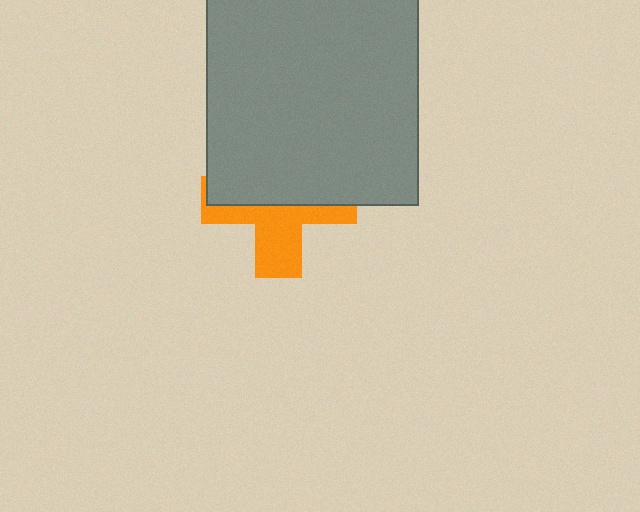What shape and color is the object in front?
The object in front is a gray square.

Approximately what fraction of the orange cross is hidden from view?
Roughly 57% of the orange cross is hidden behind the gray square.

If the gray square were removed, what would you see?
You would see the complete orange cross.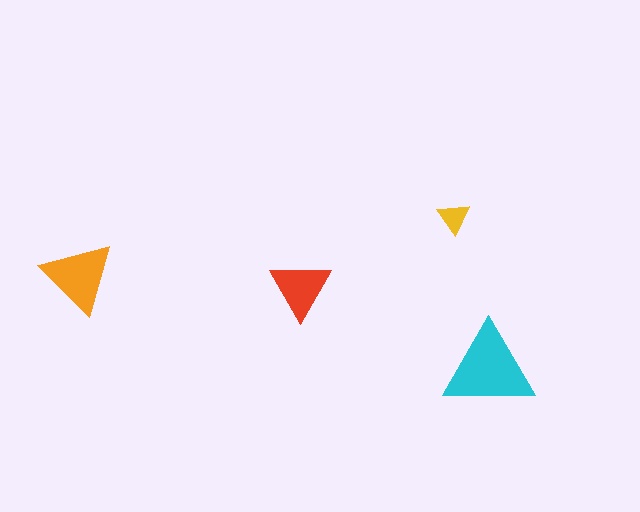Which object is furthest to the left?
The orange triangle is leftmost.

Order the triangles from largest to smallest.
the cyan one, the orange one, the red one, the yellow one.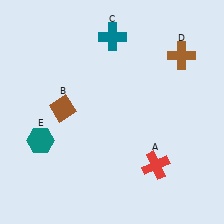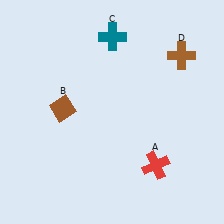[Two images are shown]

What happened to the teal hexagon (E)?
The teal hexagon (E) was removed in Image 2. It was in the bottom-left area of Image 1.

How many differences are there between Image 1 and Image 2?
There is 1 difference between the two images.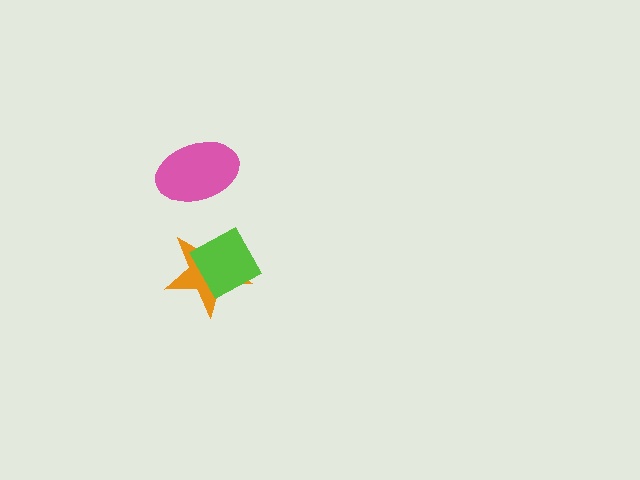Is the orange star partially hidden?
Yes, it is partially covered by another shape.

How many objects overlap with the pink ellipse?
0 objects overlap with the pink ellipse.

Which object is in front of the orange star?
The lime diamond is in front of the orange star.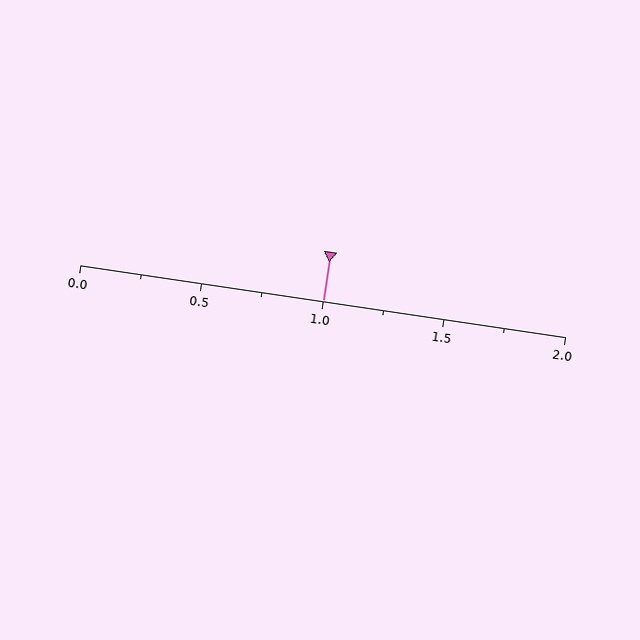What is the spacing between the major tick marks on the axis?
The major ticks are spaced 0.5 apart.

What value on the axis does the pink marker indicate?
The marker indicates approximately 1.